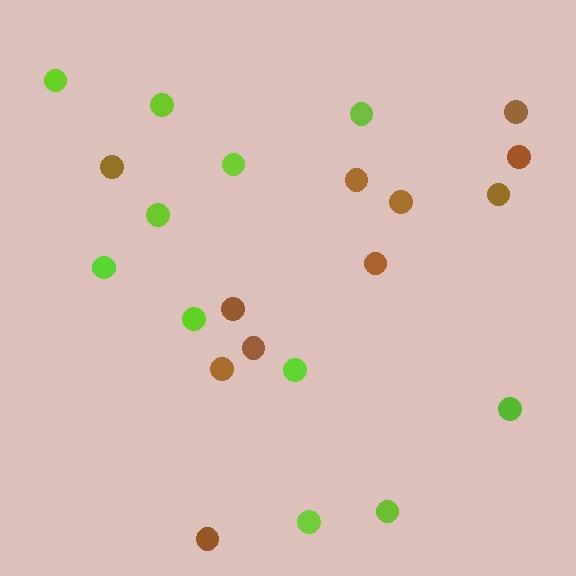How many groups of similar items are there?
There are 2 groups: one group of lime circles (11) and one group of brown circles (11).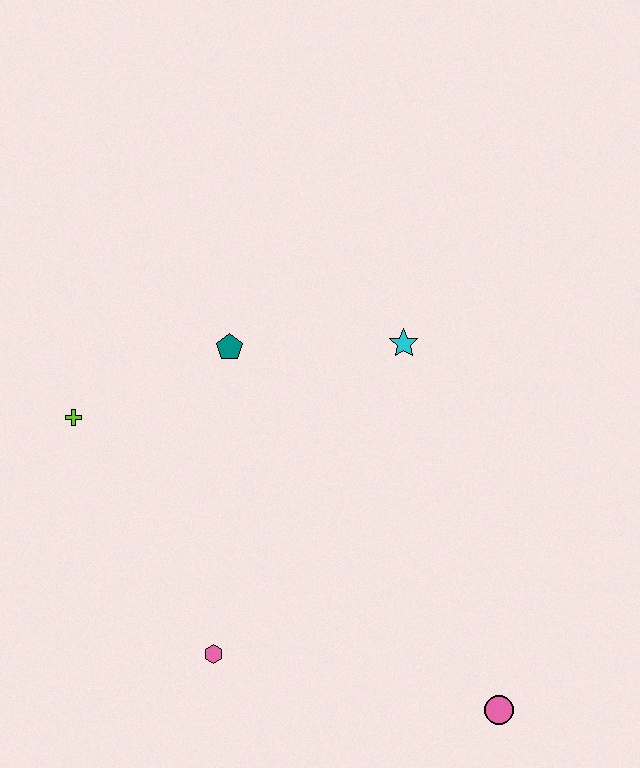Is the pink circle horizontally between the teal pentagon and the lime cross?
No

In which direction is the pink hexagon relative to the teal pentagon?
The pink hexagon is below the teal pentagon.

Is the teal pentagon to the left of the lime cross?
No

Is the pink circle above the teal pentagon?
No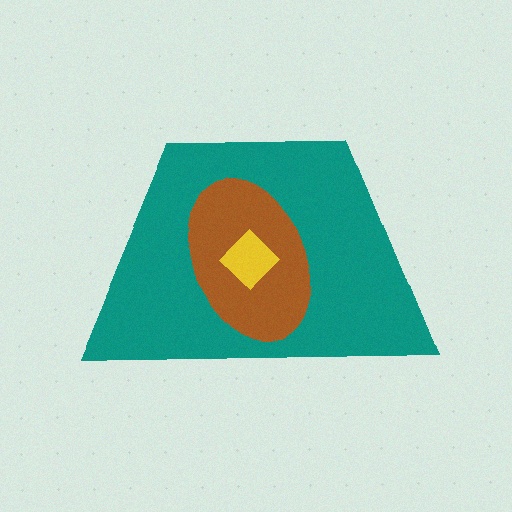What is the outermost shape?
The teal trapezoid.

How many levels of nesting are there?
3.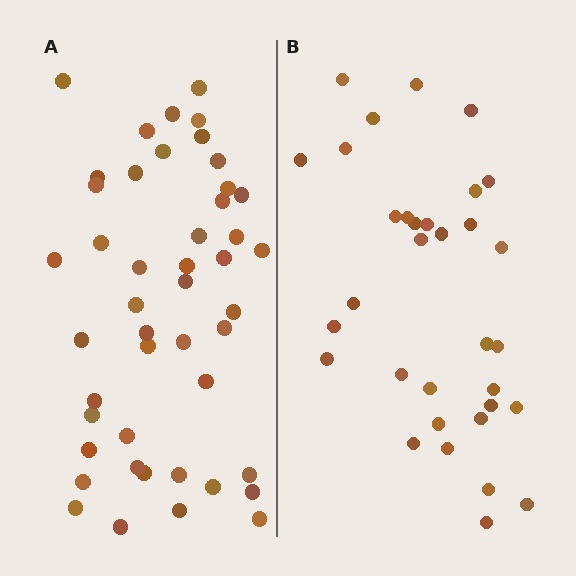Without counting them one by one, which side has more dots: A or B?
Region A (the left region) has more dots.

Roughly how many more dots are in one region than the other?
Region A has approximately 15 more dots than region B.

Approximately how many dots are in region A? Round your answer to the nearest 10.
About 50 dots. (The exact count is 46, which rounds to 50.)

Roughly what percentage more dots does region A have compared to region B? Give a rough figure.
About 40% more.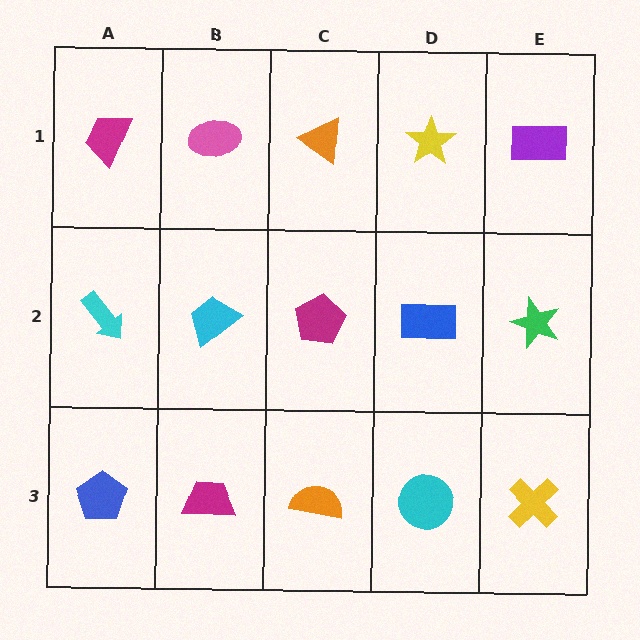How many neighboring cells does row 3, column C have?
3.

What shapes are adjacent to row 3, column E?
A green star (row 2, column E), a cyan circle (row 3, column D).